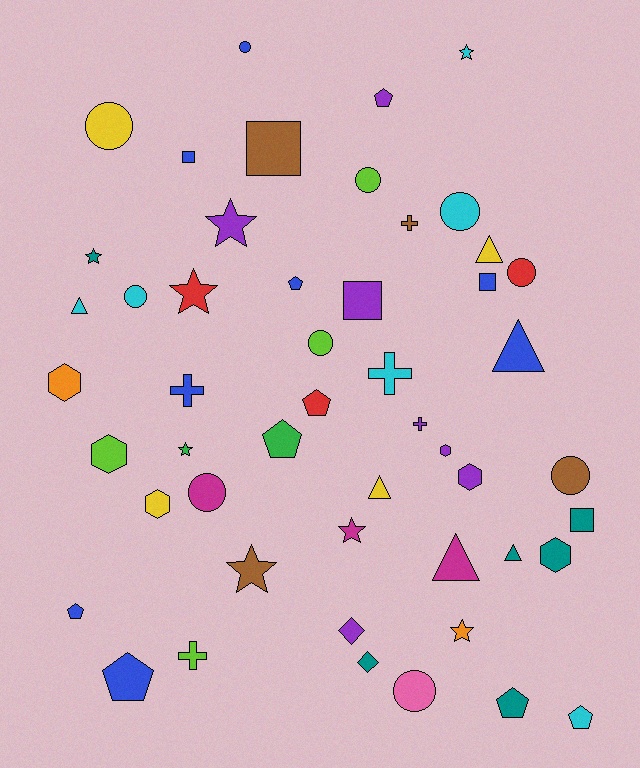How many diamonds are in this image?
There are 2 diamonds.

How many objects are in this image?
There are 50 objects.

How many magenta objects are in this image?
There are 3 magenta objects.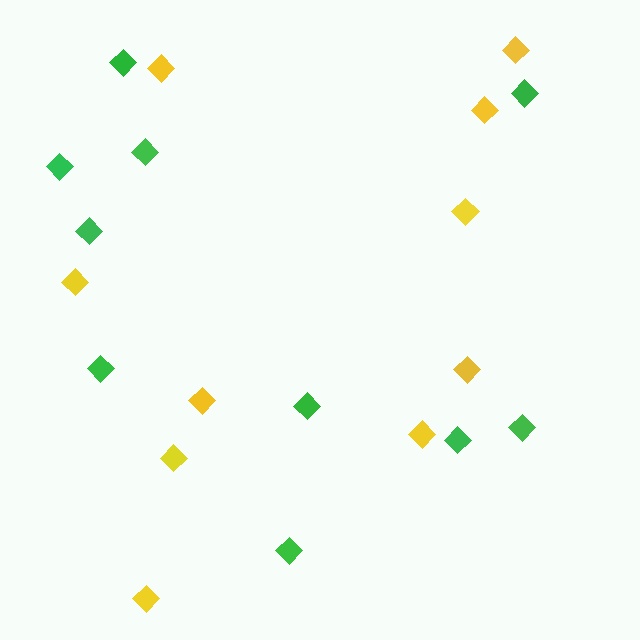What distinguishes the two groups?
There are 2 groups: one group of yellow diamonds (10) and one group of green diamonds (10).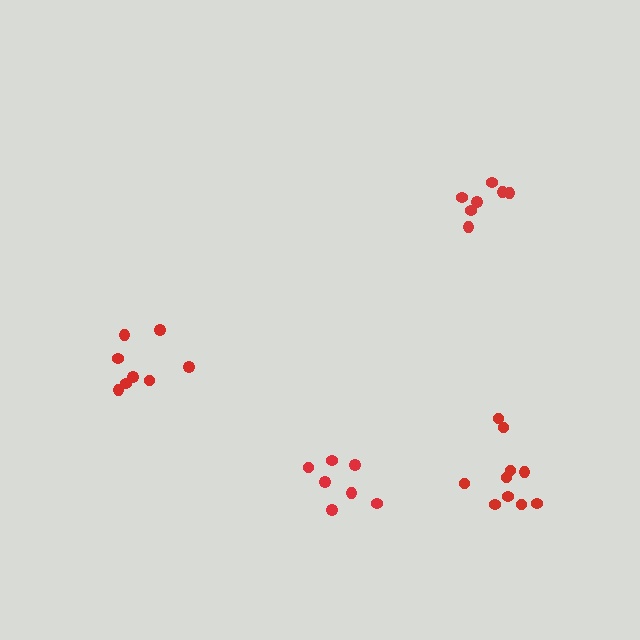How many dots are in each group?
Group 1: 10 dots, Group 2: 8 dots, Group 3: 7 dots, Group 4: 7 dots (32 total).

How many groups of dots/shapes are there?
There are 4 groups.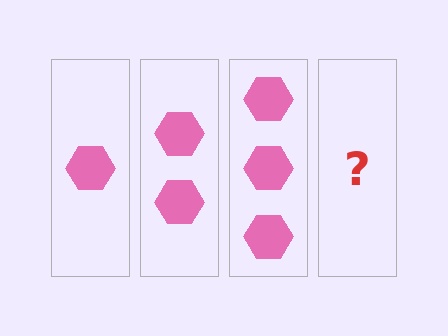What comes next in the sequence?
The next element should be 4 hexagons.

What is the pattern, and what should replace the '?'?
The pattern is that each step adds one more hexagon. The '?' should be 4 hexagons.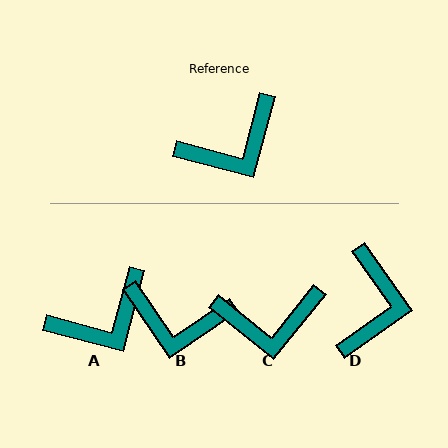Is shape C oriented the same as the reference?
No, it is off by about 24 degrees.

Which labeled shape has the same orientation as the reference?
A.